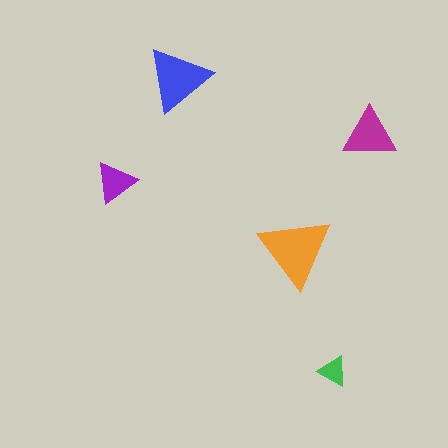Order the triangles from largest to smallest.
the orange one, the blue one, the magenta one, the purple one, the green one.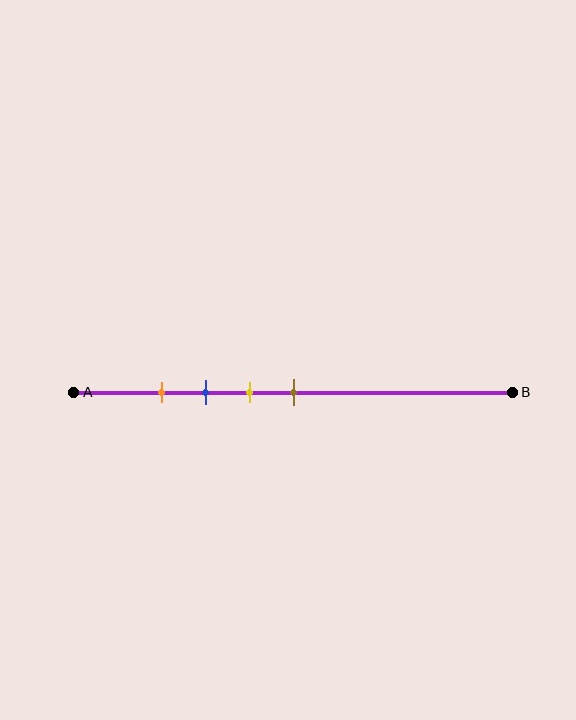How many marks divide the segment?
There are 4 marks dividing the segment.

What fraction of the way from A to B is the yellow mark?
The yellow mark is approximately 40% (0.4) of the way from A to B.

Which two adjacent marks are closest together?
The orange and blue marks are the closest adjacent pair.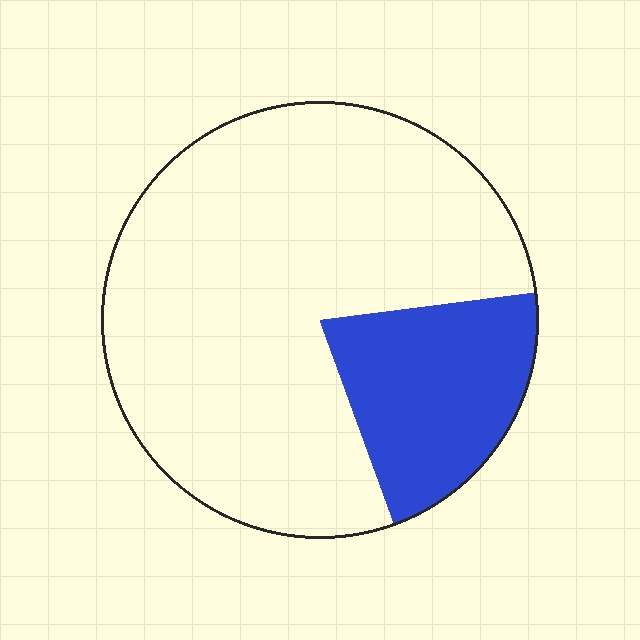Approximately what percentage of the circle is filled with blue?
Approximately 20%.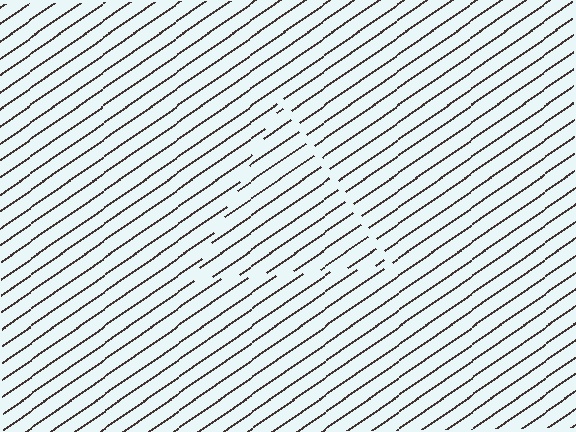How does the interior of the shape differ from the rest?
The interior of the shape contains the same grating, shifted by half a period — the contour is defined by the phase discontinuity where line-ends from the inner and outer gratings abut.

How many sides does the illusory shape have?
3 sides — the line-ends trace a triangle.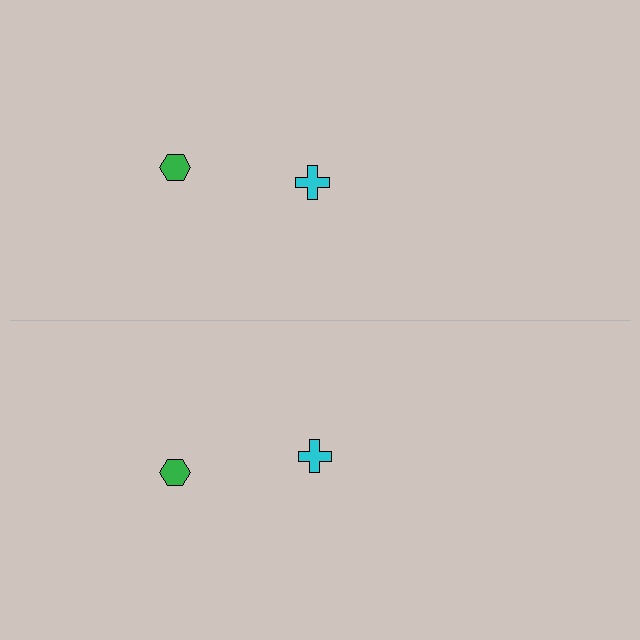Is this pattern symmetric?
Yes, this pattern has bilateral (reflection) symmetry.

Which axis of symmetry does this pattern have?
The pattern has a horizontal axis of symmetry running through the center of the image.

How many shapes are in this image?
There are 4 shapes in this image.